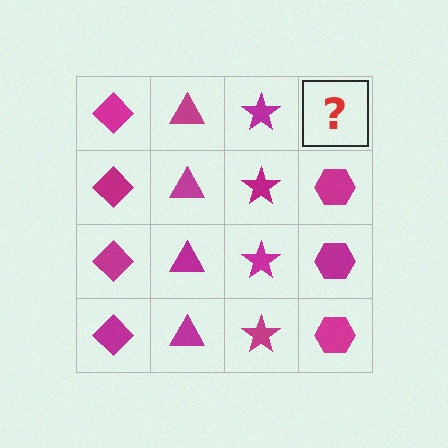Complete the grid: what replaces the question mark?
The question mark should be replaced with a magenta hexagon.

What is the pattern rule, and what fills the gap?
The rule is that each column has a consistent shape. The gap should be filled with a magenta hexagon.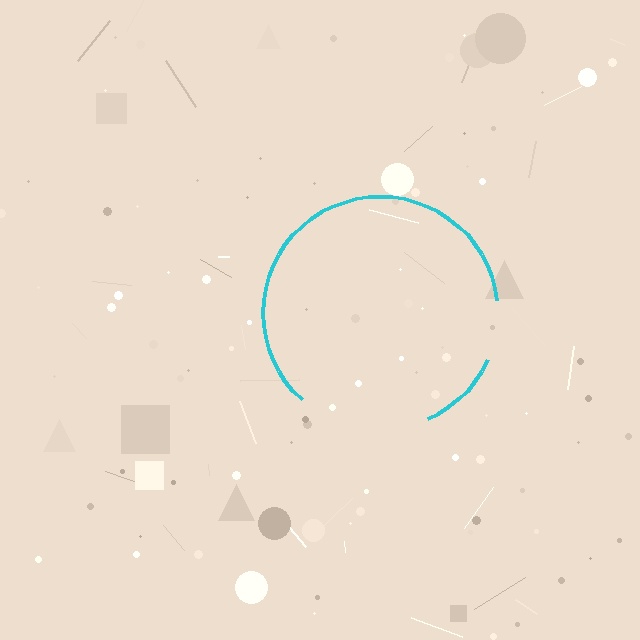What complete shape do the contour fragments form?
The contour fragments form a circle.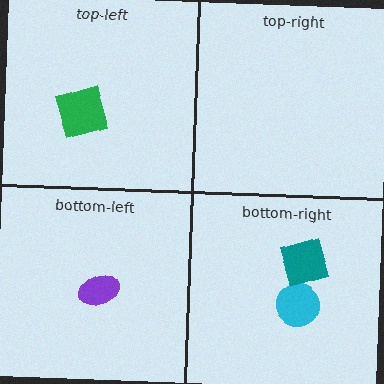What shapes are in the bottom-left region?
The purple ellipse.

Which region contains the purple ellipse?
The bottom-left region.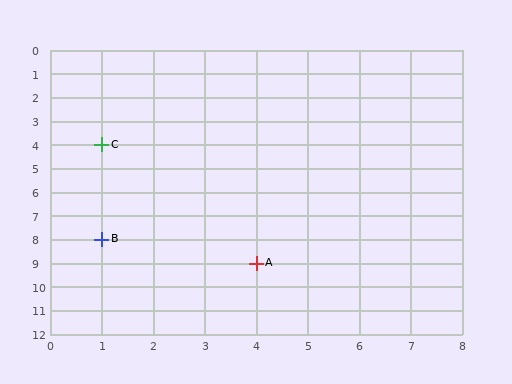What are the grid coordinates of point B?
Point B is at grid coordinates (1, 8).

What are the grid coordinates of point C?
Point C is at grid coordinates (1, 4).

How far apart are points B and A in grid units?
Points B and A are 3 columns and 1 row apart (about 3.2 grid units diagonally).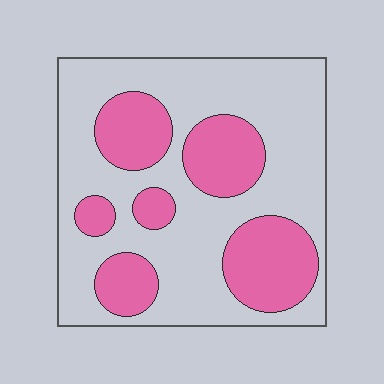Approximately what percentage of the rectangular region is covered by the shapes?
Approximately 35%.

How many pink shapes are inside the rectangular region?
6.